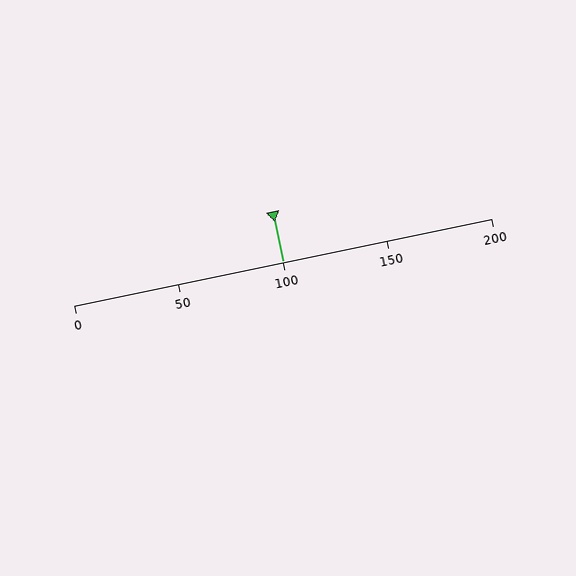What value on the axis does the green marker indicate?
The marker indicates approximately 100.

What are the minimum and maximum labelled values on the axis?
The axis runs from 0 to 200.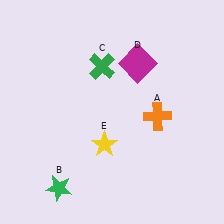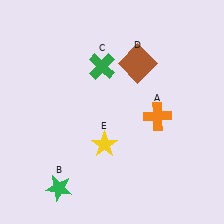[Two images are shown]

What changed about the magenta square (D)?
In Image 1, D is magenta. In Image 2, it changed to brown.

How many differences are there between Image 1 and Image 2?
There is 1 difference between the two images.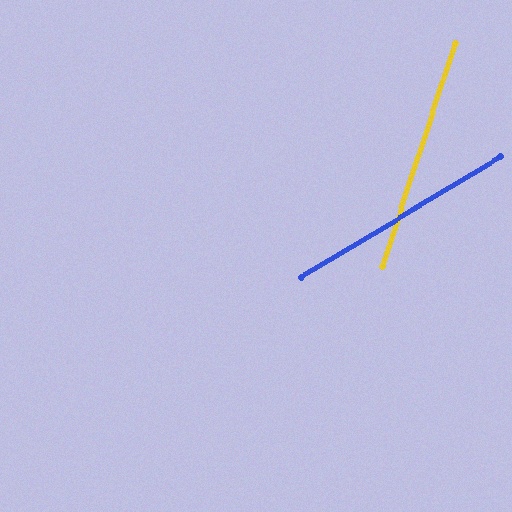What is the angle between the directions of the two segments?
Approximately 41 degrees.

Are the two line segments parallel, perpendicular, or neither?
Neither parallel nor perpendicular — they differ by about 41°.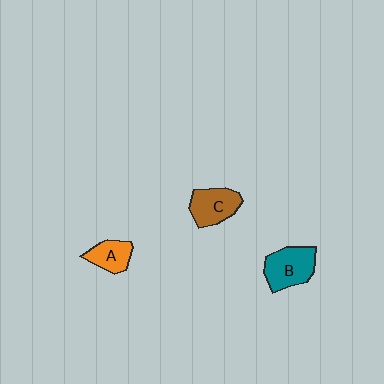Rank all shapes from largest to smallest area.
From largest to smallest: B (teal), C (brown), A (orange).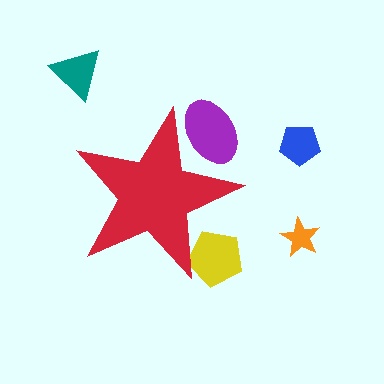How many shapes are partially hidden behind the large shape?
2 shapes are partially hidden.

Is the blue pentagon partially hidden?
No, the blue pentagon is fully visible.